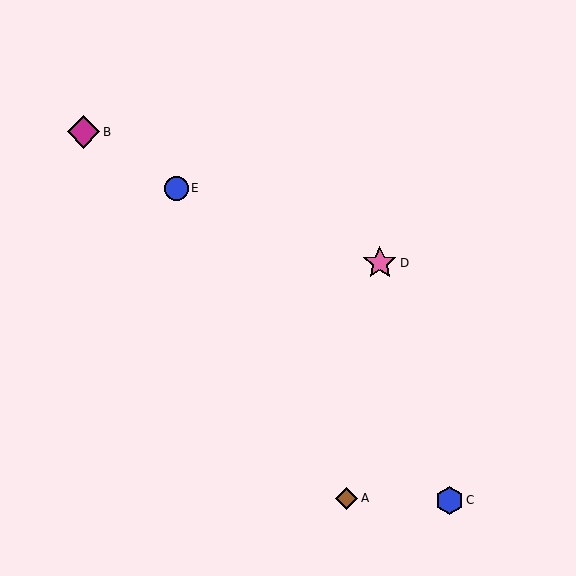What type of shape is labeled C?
Shape C is a blue hexagon.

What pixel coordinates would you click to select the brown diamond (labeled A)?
Click at (347, 498) to select the brown diamond A.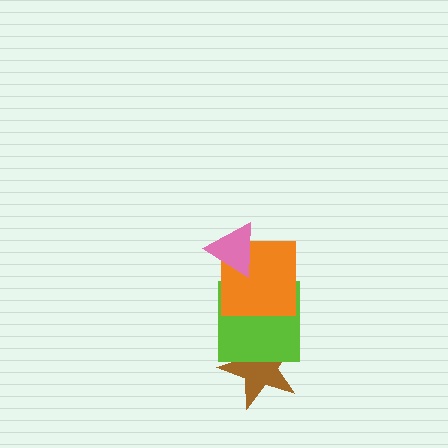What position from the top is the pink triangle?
The pink triangle is 1st from the top.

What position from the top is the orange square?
The orange square is 2nd from the top.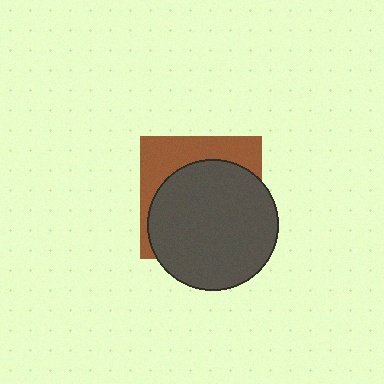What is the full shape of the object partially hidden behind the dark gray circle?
The partially hidden object is a brown square.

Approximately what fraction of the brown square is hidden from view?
Roughly 67% of the brown square is hidden behind the dark gray circle.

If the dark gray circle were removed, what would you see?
You would see the complete brown square.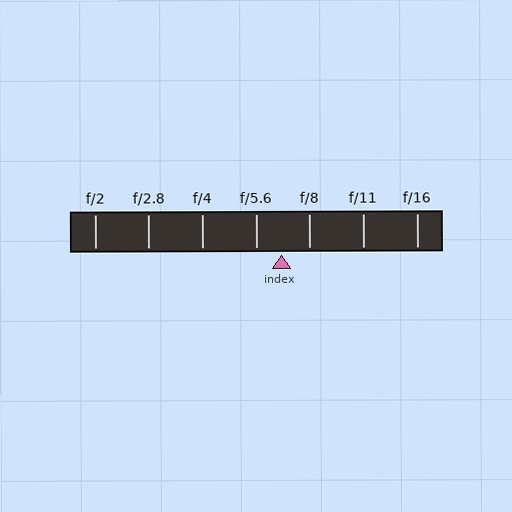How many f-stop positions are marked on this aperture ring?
There are 7 f-stop positions marked.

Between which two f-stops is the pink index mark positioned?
The index mark is between f/5.6 and f/8.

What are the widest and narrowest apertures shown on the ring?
The widest aperture shown is f/2 and the narrowest is f/16.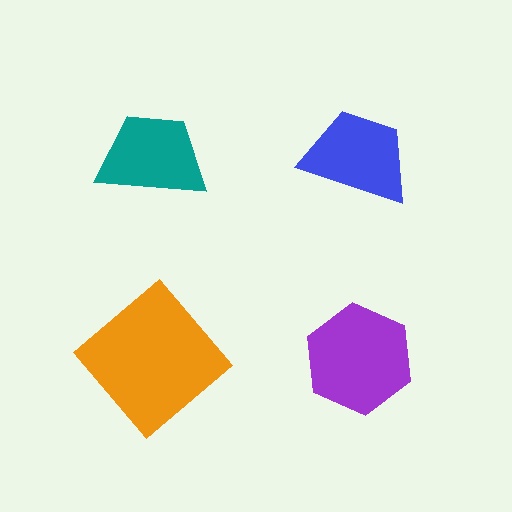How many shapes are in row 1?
2 shapes.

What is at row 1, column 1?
A teal trapezoid.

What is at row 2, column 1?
An orange diamond.